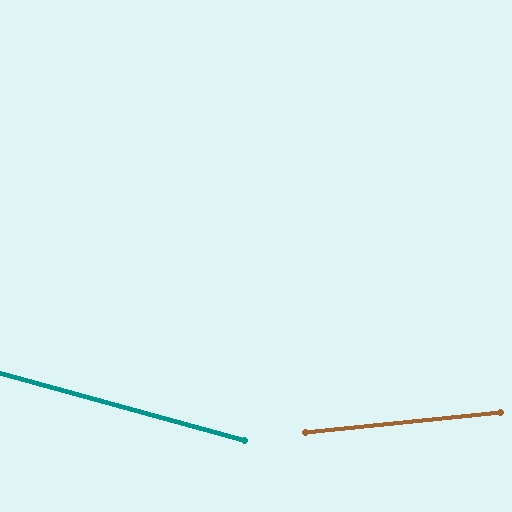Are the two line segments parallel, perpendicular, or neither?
Neither parallel nor perpendicular — they differ by about 21°.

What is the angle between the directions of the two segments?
Approximately 21 degrees.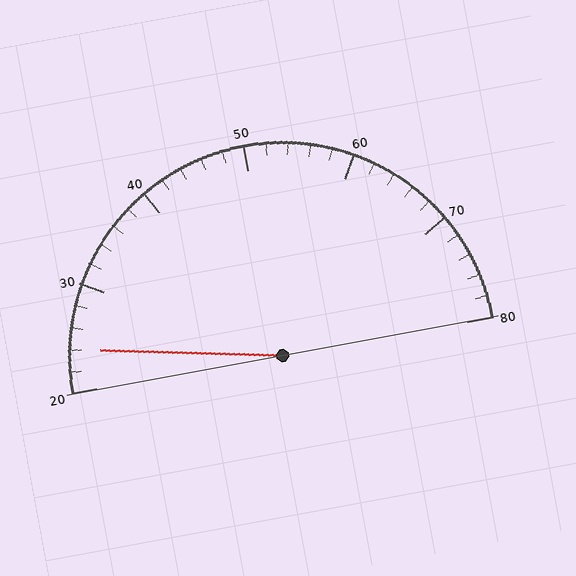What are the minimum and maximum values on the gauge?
The gauge ranges from 20 to 80.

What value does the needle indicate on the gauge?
The needle indicates approximately 24.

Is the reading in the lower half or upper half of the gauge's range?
The reading is in the lower half of the range (20 to 80).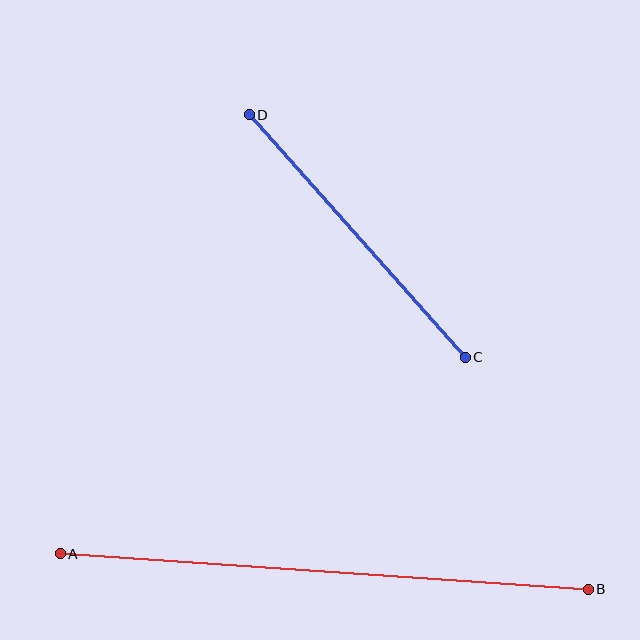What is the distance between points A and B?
The distance is approximately 529 pixels.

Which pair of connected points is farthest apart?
Points A and B are farthest apart.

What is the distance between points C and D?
The distance is approximately 325 pixels.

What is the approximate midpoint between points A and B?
The midpoint is at approximately (324, 571) pixels.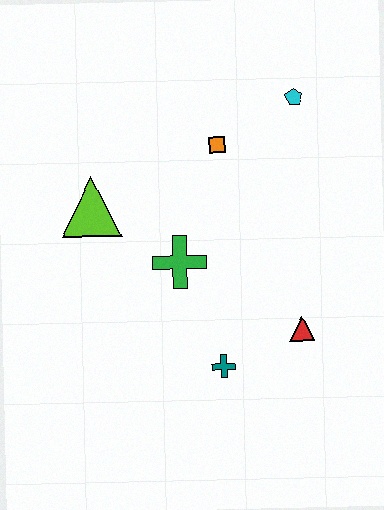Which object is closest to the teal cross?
The red triangle is closest to the teal cross.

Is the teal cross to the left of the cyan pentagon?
Yes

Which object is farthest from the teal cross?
The cyan pentagon is farthest from the teal cross.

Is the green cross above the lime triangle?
No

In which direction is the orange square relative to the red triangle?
The orange square is above the red triangle.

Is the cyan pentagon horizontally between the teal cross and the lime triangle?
No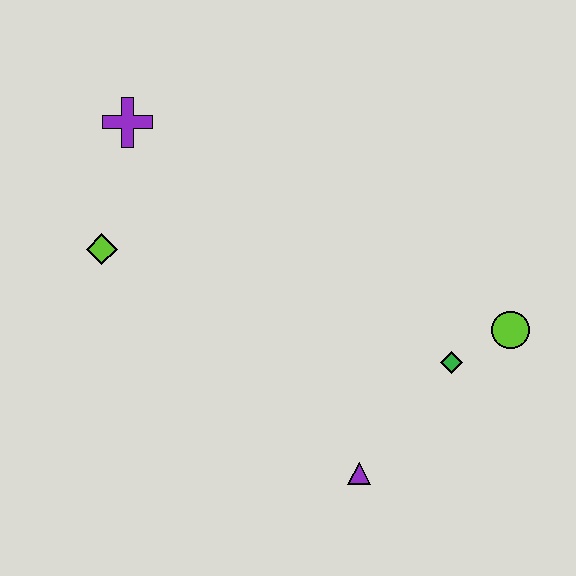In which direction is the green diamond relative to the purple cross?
The green diamond is to the right of the purple cross.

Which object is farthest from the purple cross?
The lime circle is farthest from the purple cross.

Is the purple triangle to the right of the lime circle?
No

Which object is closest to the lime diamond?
The purple cross is closest to the lime diamond.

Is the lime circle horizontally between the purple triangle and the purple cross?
No